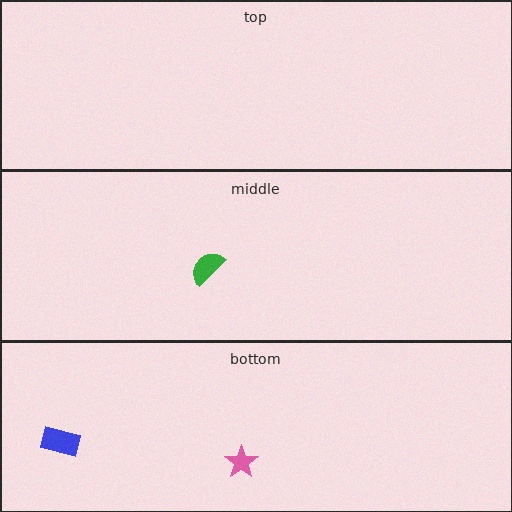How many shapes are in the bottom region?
2.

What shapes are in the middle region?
The green semicircle.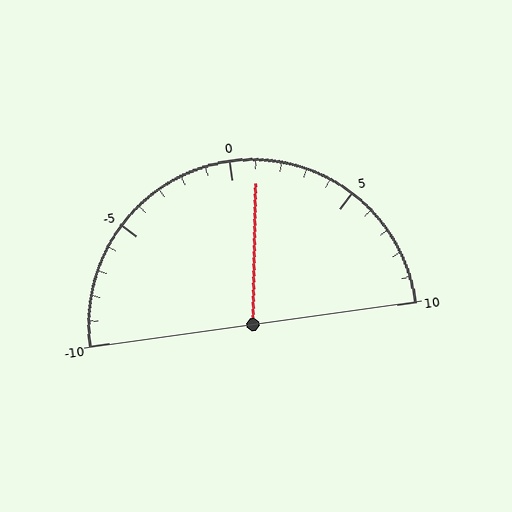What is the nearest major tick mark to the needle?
The nearest major tick mark is 0.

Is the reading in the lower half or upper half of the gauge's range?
The reading is in the upper half of the range (-10 to 10).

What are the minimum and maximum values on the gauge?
The gauge ranges from -10 to 10.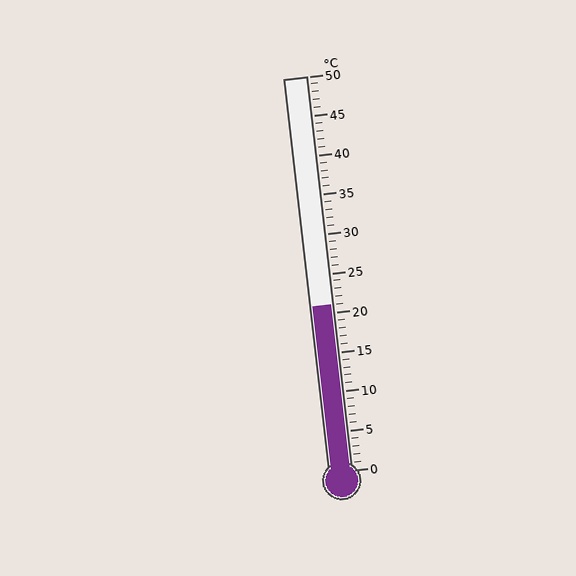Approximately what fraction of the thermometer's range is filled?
The thermometer is filled to approximately 40% of its range.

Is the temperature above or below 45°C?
The temperature is below 45°C.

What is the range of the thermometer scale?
The thermometer scale ranges from 0°C to 50°C.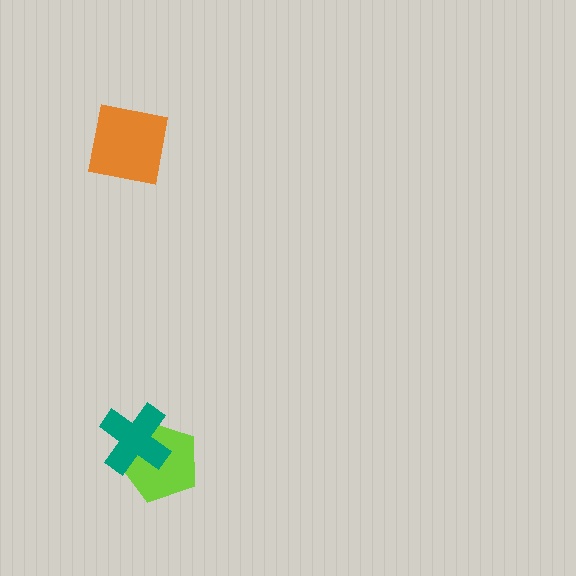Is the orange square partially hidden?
No, no other shape covers it.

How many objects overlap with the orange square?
0 objects overlap with the orange square.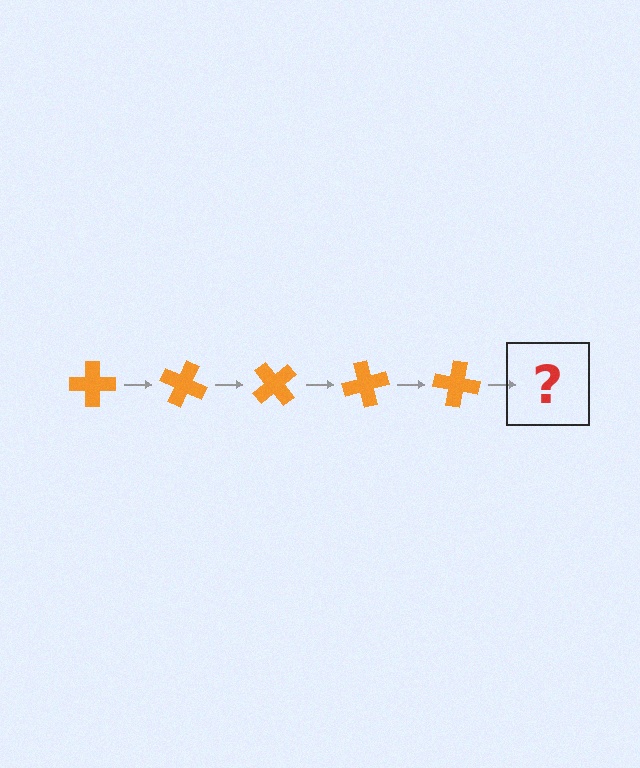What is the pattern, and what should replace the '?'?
The pattern is that the cross rotates 25 degrees each step. The '?' should be an orange cross rotated 125 degrees.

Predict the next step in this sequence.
The next step is an orange cross rotated 125 degrees.